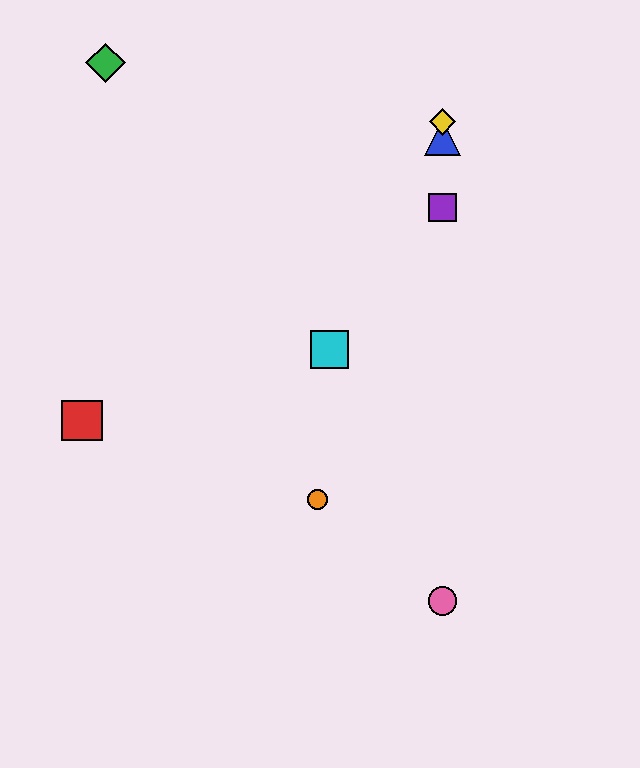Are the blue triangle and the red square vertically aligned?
No, the blue triangle is at x≈442 and the red square is at x≈82.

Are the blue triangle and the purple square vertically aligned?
Yes, both are at x≈442.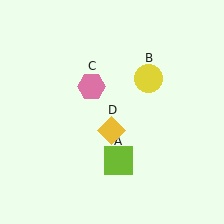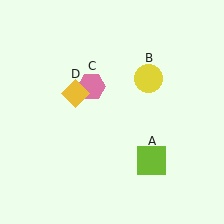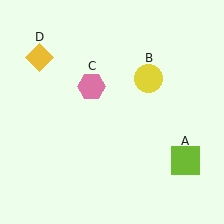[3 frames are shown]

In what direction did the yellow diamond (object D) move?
The yellow diamond (object D) moved up and to the left.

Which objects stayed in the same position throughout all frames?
Yellow circle (object B) and pink hexagon (object C) remained stationary.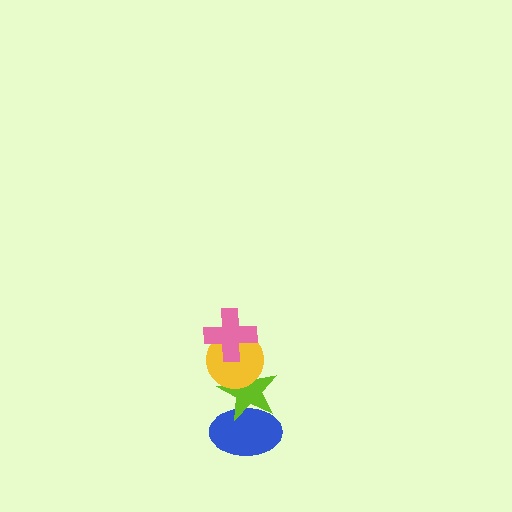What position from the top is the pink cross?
The pink cross is 1st from the top.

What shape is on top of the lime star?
The yellow circle is on top of the lime star.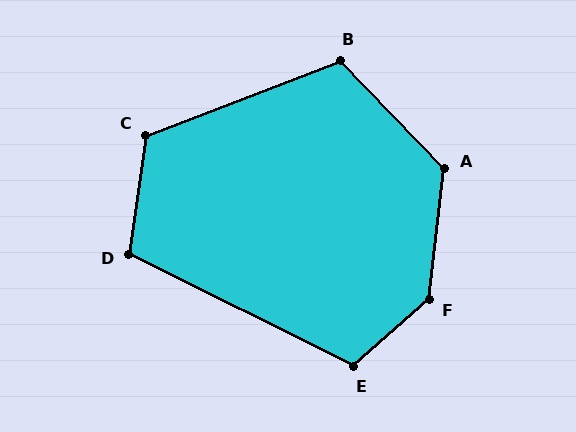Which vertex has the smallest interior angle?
D, at approximately 109 degrees.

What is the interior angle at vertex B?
Approximately 113 degrees (obtuse).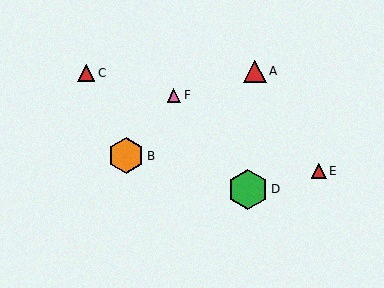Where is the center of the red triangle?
The center of the red triangle is at (86, 73).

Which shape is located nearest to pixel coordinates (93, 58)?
The red triangle (labeled C) at (86, 73) is nearest to that location.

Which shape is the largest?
The green hexagon (labeled D) is the largest.